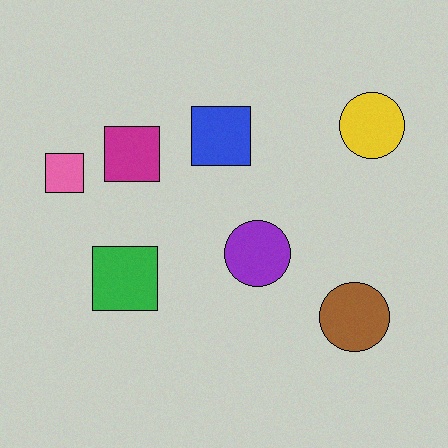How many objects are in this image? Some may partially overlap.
There are 7 objects.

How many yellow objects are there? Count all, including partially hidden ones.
There is 1 yellow object.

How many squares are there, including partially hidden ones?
There are 4 squares.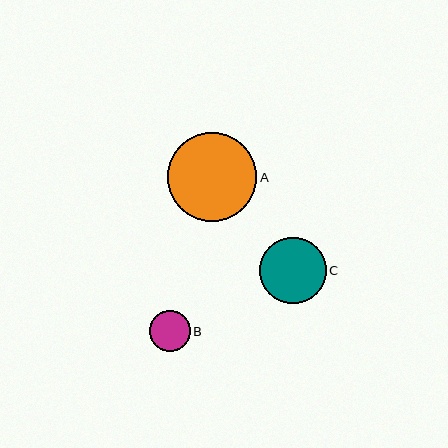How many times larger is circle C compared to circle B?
Circle C is approximately 1.6 times the size of circle B.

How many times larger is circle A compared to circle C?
Circle A is approximately 1.3 times the size of circle C.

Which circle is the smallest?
Circle B is the smallest with a size of approximately 41 pixels.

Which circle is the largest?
Circle A is the largest with a size of approximately 89 pixels.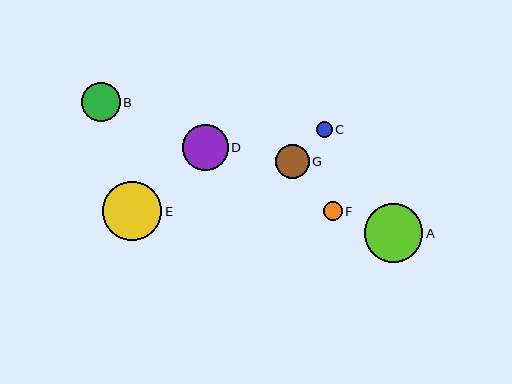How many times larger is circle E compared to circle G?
Circle E is approximately 1.8 times the size of circle G.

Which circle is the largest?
Circle E is the largest with a size of approximately 60 pixels.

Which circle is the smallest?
Circle C is the smallest with a size of approximately 16 pixels.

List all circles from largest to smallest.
From largest to smallest: E, A, D, B, G, F, C.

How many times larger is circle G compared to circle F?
Circle G is approximately 1.8 times the size of circle F.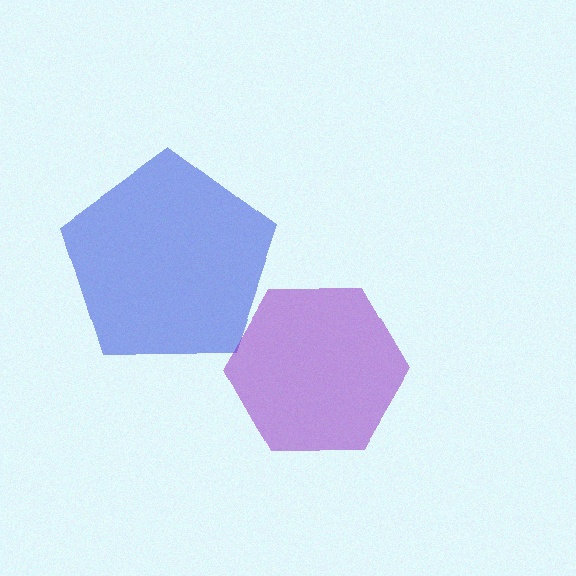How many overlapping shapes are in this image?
There are 2 overlapping shapes in the image.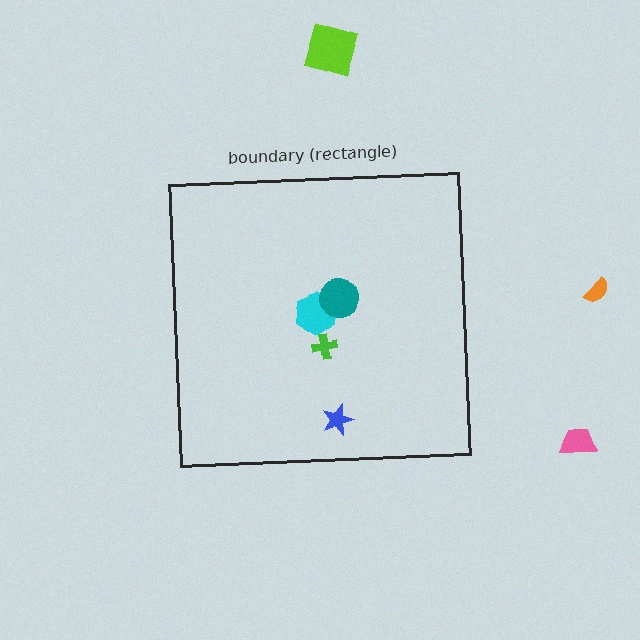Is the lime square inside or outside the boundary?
Outside.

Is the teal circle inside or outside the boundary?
Inside.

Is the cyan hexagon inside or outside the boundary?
Inside.